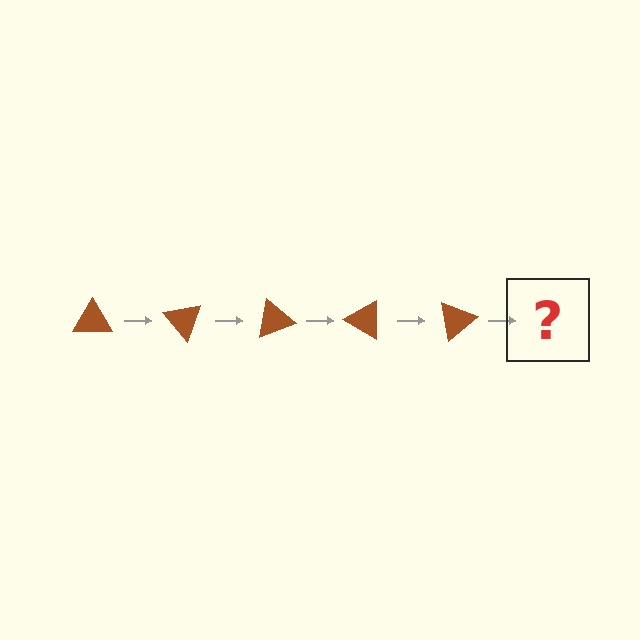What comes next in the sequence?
The next element should be a brown triangle rotated 250 degrees.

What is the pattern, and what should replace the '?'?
The pattern is that the triangle rotates 50 degrees each step. The '?' should be a brown triangle rotated 250 degrees.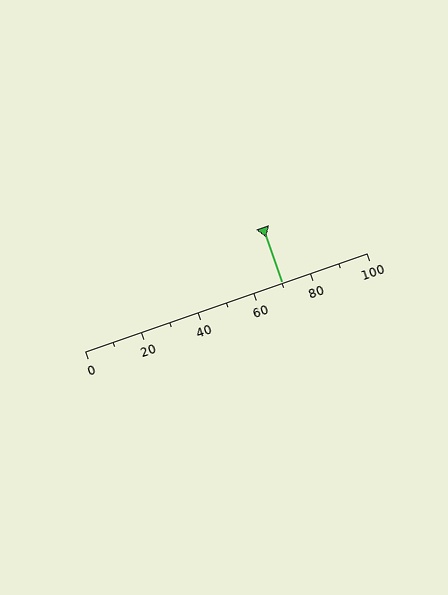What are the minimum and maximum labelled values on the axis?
The axis runs from 0 to 100.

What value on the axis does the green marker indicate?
The marker indicates approximately 70.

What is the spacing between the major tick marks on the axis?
The major ticks are spaced 20 apart.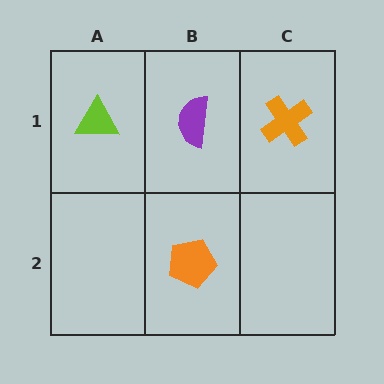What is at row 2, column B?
An orange pentagon.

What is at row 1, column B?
A purple semicircle.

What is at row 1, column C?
An orange cross.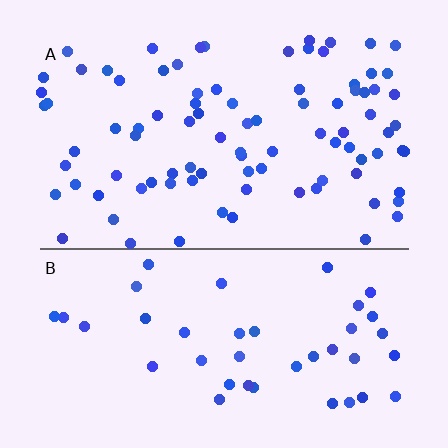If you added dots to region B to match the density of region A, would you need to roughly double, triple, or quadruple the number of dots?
Approximately double.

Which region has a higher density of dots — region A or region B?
A (the top).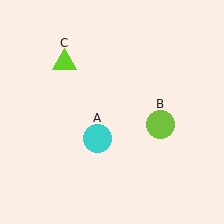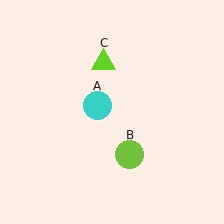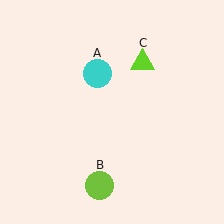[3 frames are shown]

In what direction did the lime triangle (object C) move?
The lime triangle (object C) moved right.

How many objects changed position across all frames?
3 objects changed position: cyan circle (object A), lime circle (object B), lime triangle (object C).